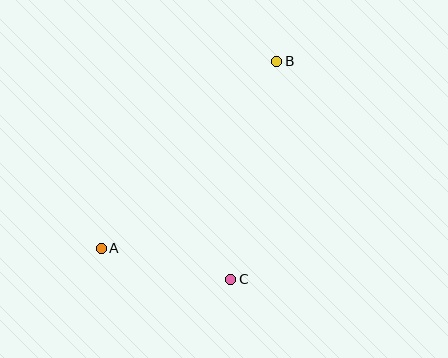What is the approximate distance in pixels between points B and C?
The distance between B and C is approximately 222 pixels.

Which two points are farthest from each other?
Points A and B are farthest from each other.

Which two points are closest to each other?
Points A and C are closest to each other.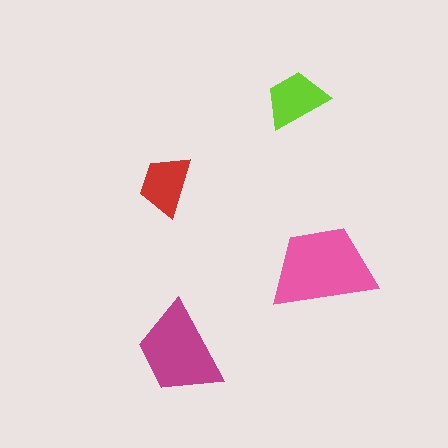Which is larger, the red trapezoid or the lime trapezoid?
The lime one.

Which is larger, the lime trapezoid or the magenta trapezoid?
The magenta one.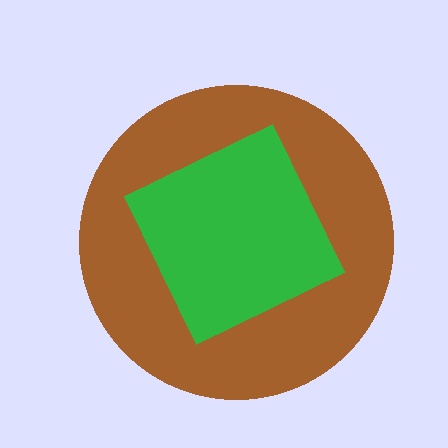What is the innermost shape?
The green square.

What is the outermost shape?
The brown circle.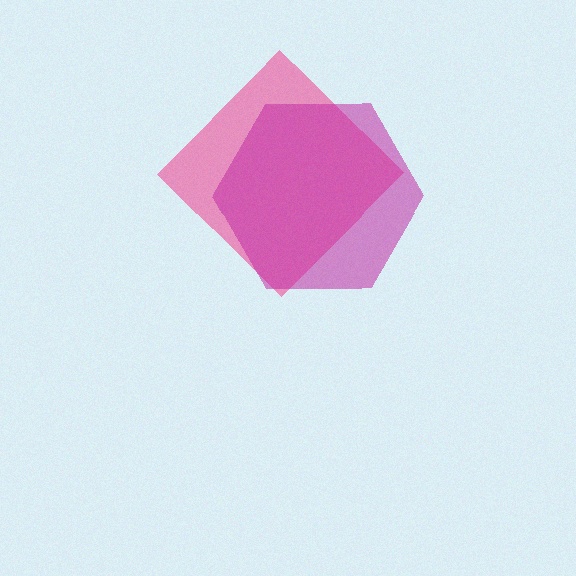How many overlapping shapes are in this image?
There are 2 overlapping shapes in the image.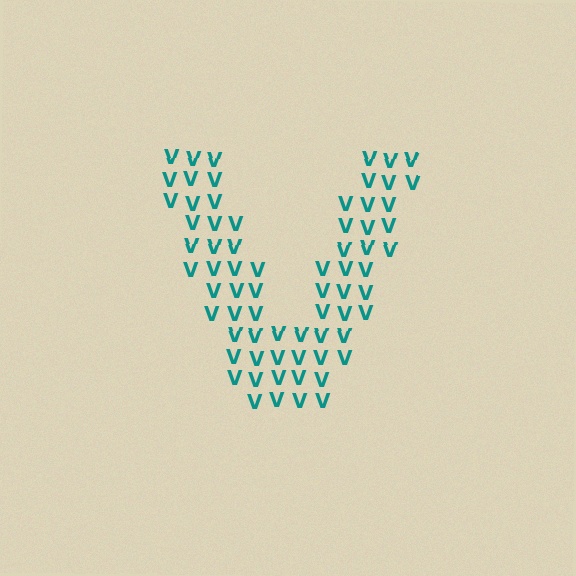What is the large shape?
The large shape is the letter V.